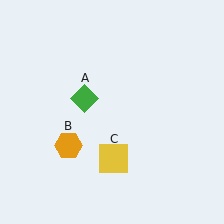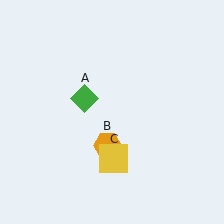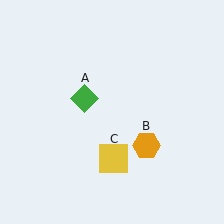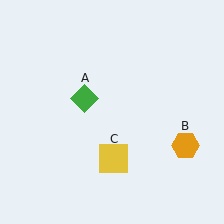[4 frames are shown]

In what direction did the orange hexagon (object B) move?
The orange hexagon (object B) moved right.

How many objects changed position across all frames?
1 object changed position: orange hexagon (object B).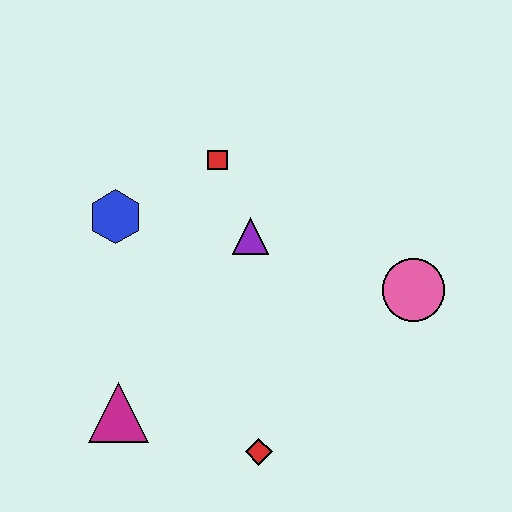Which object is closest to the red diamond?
The magenta triangle is closest to the red diamond.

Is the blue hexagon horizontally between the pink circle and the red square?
No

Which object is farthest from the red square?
The red diamond is farthest from the red square.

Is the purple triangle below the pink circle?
No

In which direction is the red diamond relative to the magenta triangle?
The red diamond is to the right of the magenta triangle.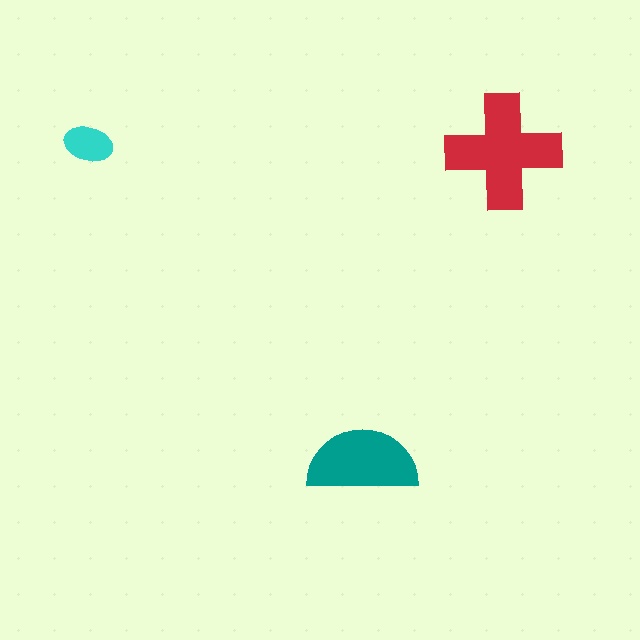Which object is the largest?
The red cross.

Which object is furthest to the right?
The red cross is rightmost.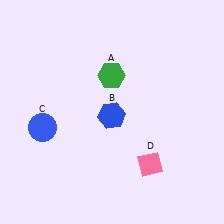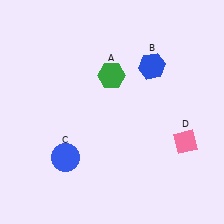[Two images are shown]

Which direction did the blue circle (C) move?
The blue circle (C) moved down.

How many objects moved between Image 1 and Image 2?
3 objects moved between the two images.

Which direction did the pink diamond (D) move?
The pink diamond (D) moved right.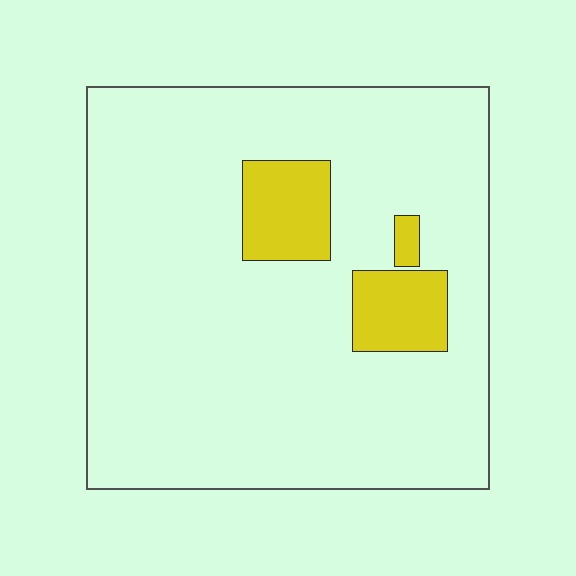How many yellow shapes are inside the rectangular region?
3.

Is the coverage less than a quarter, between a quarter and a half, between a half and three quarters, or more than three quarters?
Less than a quarter.